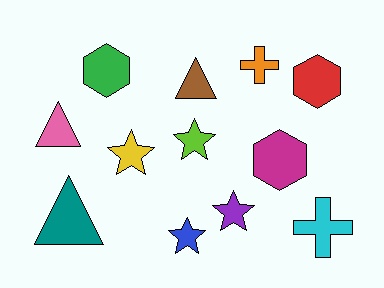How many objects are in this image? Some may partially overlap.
There are 12 objects.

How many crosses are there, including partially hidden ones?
There are 2 crosses.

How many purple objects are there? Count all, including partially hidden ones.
There is 1 purple object.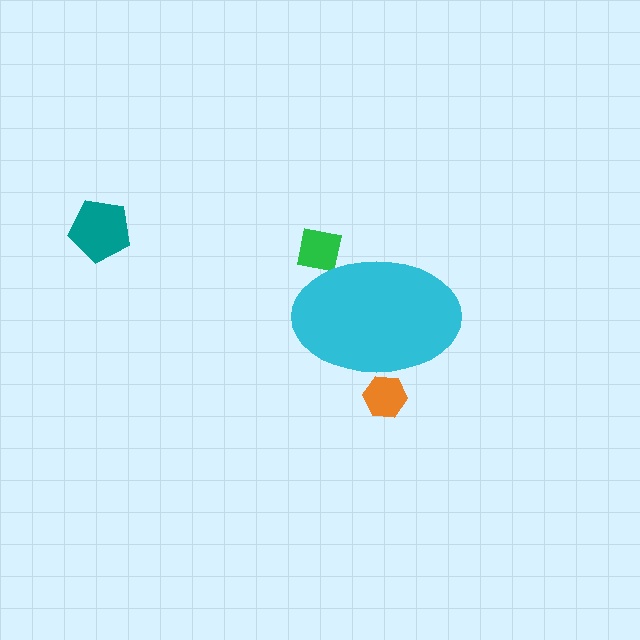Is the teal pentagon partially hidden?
No, the teal pentagon is fully visible.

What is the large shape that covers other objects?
A cyan ellipse.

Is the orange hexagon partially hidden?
Yes, the orange hexagon is partially hidden behind the cyan ellipse.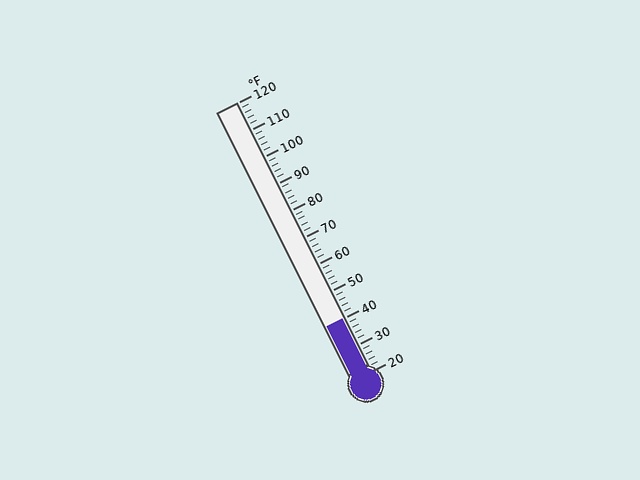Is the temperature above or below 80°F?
The temperature is below 80°F.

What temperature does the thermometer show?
The thermometer shows approximately 40°F.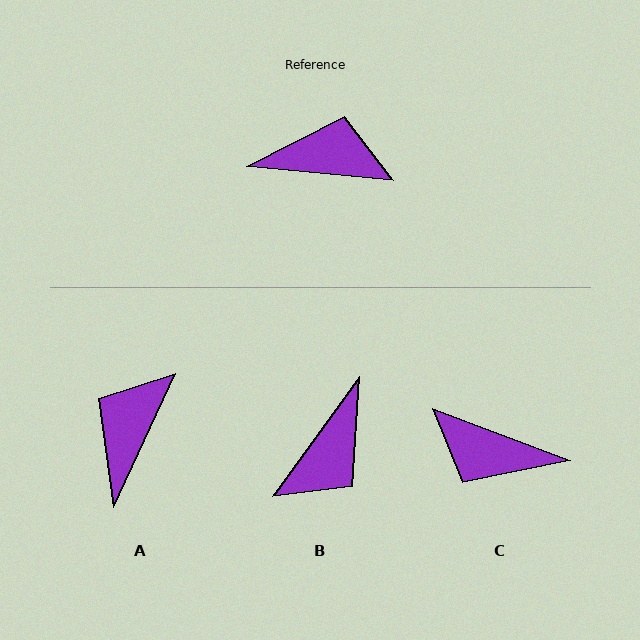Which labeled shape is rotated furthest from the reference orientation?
C, about 165 degrees away.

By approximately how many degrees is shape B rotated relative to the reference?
Approximately 121 degrees clockwise.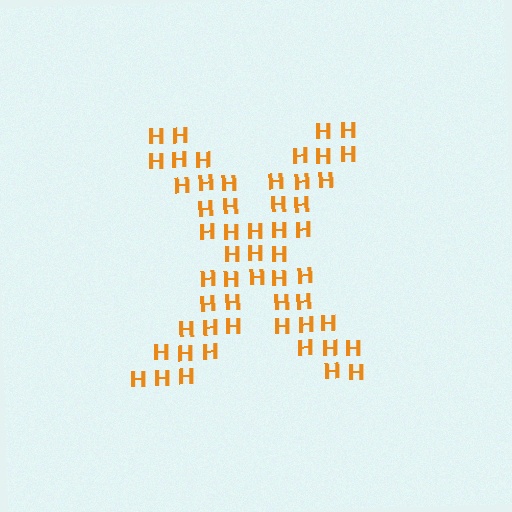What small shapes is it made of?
It is made of small letter H's.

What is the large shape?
The large shape is the letter X.